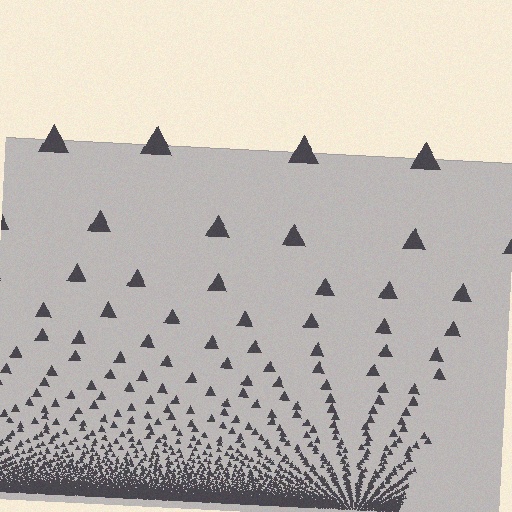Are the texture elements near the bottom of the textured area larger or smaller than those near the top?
Smaller. The gradient is inverted — elements near the bottom are smaller and denser.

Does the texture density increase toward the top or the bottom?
Density increases toward the bottom.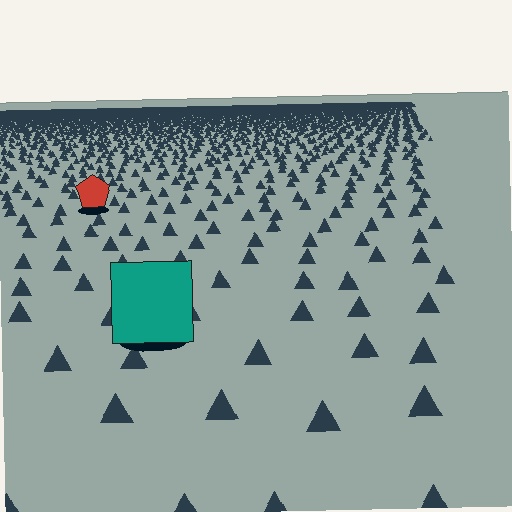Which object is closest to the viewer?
The teal square is closest. The texture marks near it are larger and more spread out.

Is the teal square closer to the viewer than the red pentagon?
Yes. The teal square is closer — you can tell from the texture gradient: the ground texture is coarser near it.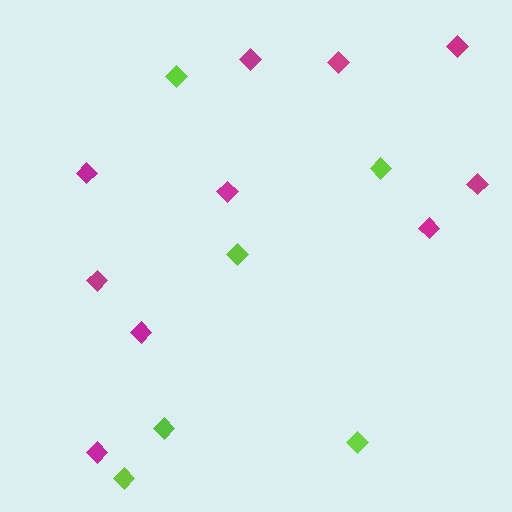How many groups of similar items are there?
There are 2 groups: one group of lime diamonds (6) and one group of magenta diamonds (10).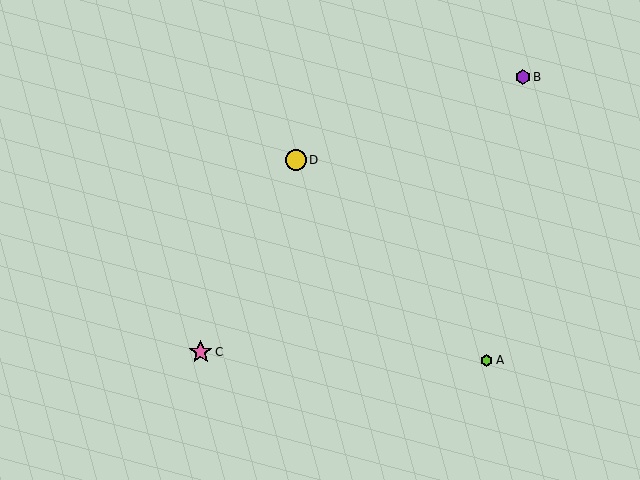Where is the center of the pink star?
The center of the pink star is at (201, 352).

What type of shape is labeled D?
Shape D is a yellow circle.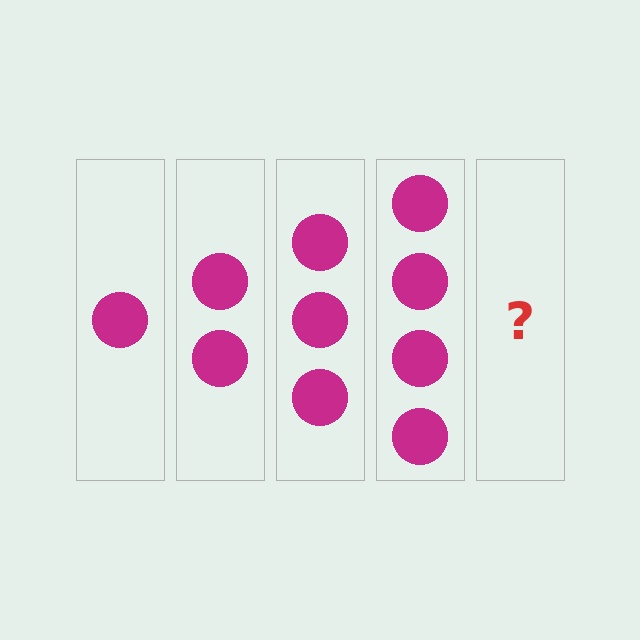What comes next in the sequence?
The next element should be 5 circles.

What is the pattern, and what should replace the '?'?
The pattern is that each step adds one more circle. The '?' should be 5 circles.